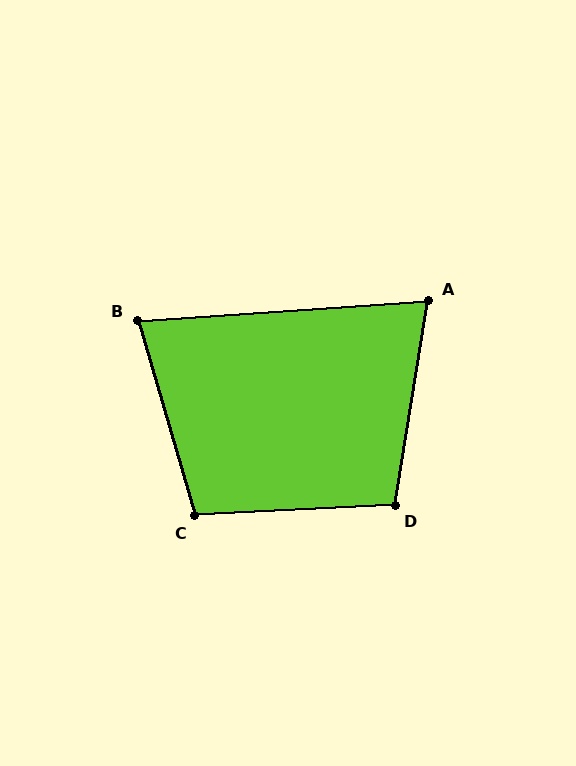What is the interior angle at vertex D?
Approximately 102 degrees (obtuse).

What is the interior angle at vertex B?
Approximately 78 degrees (acute).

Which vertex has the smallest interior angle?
A, at approximately 77 degrees.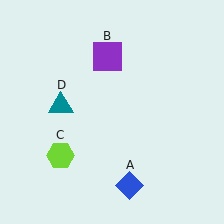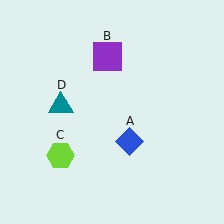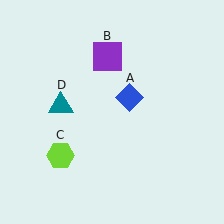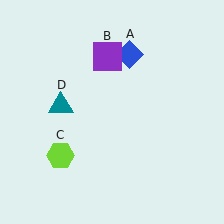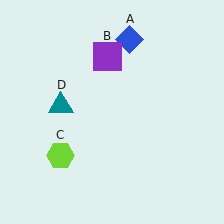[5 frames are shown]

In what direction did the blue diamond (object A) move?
The blue diamond (object A) moved up.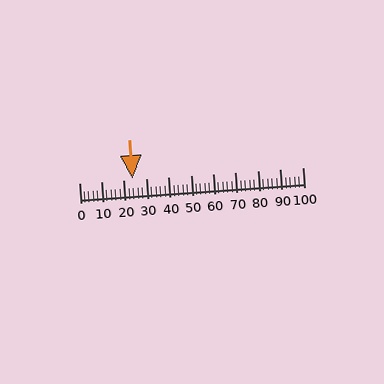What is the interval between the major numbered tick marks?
The major tick marks are spaced 10 units apart.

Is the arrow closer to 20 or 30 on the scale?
The arrow is closer to 20.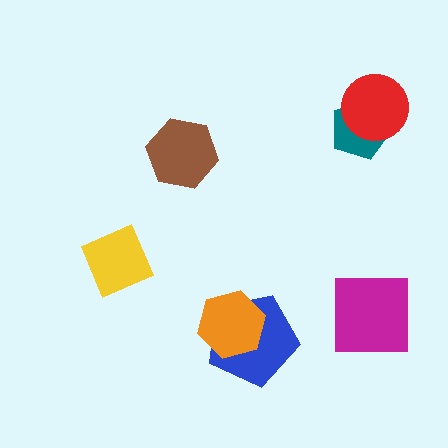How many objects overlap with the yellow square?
0 objects overlap with the yellow square.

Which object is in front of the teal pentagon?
The red circle is in front of the teal pentagon.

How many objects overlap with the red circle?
1 object overlaps with the red circle.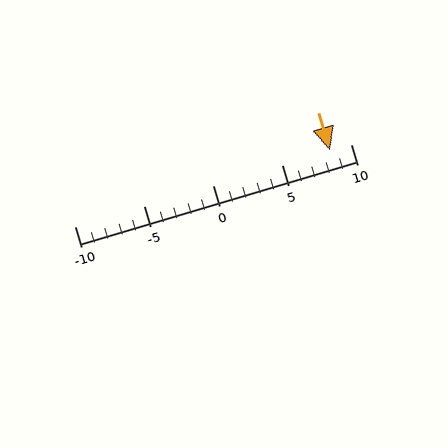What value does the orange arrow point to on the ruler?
The orange arrow points to approximately 8.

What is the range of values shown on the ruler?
The ruler shows values from -10 to 10.